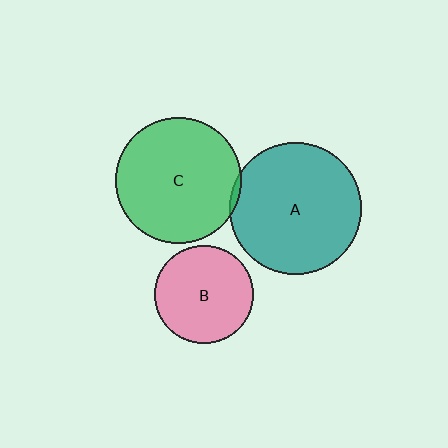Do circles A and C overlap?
Yes.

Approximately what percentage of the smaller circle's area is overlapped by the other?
Approximately 5%.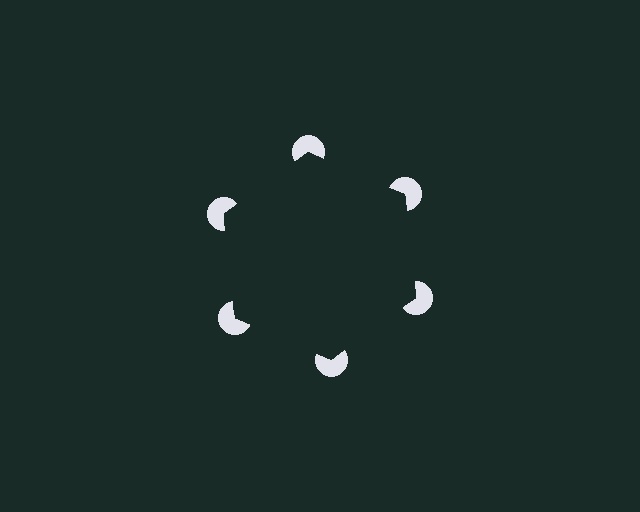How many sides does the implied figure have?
6 sides.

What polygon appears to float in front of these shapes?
An illusory hexagon — its edges are inferred from the aligned wedge cuts in the pac-man discs, not physically drawn.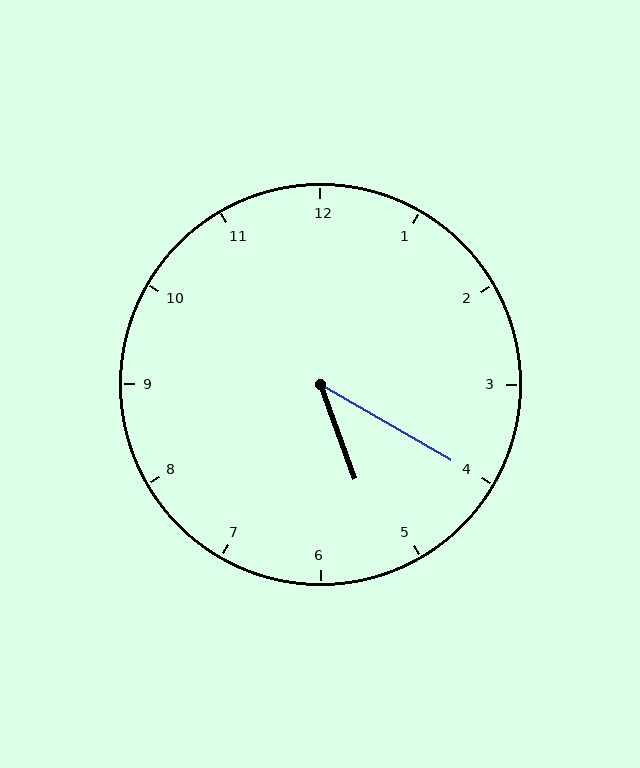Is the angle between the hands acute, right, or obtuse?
It is acute.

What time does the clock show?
5:20.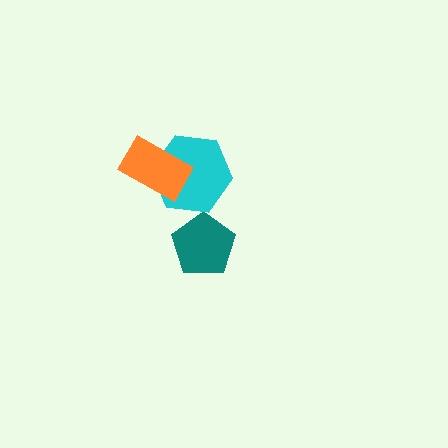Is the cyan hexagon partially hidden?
Yes, it is partially covered by another shape.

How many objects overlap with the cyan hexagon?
1 object overlaps with the cyan hexagon.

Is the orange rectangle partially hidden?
No, no other shape covers it.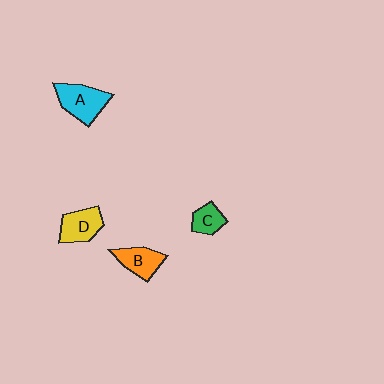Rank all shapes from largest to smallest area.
From largest to smallest: A (cyan), D (yellow), B (orange), C (green).